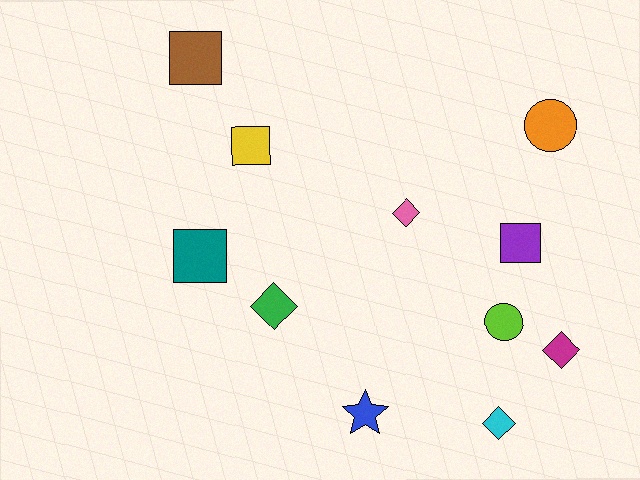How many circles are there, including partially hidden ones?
There are 2 circles.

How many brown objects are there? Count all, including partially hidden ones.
There is 1 brown object.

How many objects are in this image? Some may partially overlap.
There are 11 objects.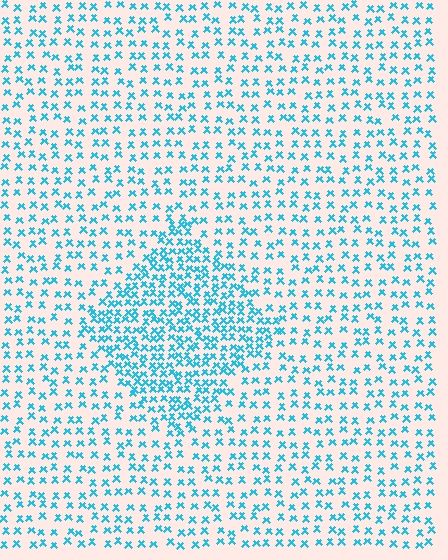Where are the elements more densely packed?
The elements are more densely packed inside the diamond boundary.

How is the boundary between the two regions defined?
The boundary is defined by a change in element density (approximately 2.0x ratio). All elements are the same color, size, and shape.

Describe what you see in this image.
The image contains small cyan elements arranged at two different densities. A diamond-shaped region is visible where the elements are more densely packed than the surrounding area.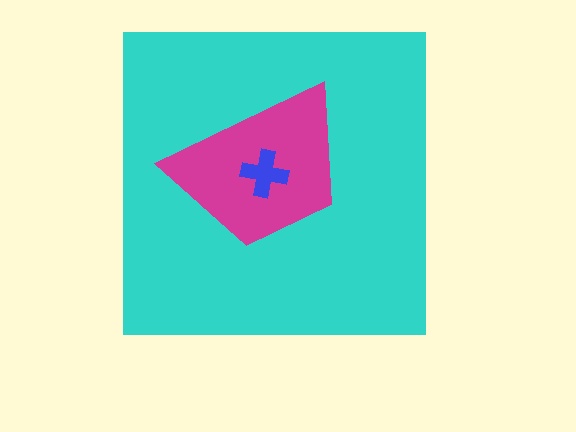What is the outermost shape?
The cyan square.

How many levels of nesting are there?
3.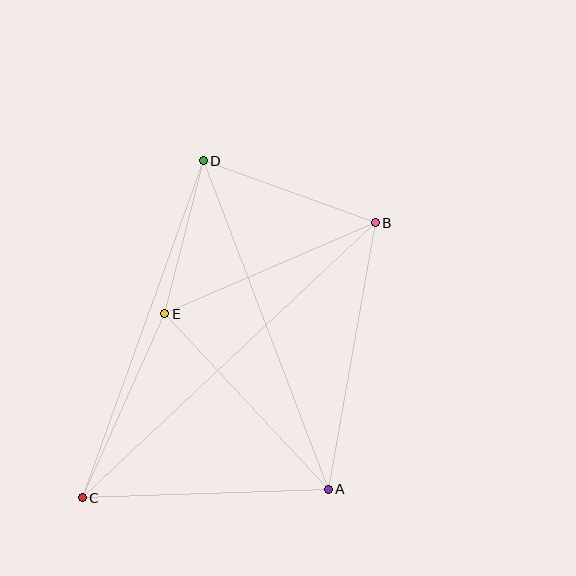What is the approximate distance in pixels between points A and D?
The distance between A and D is approximately 351 pixels.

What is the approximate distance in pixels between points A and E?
The distance between A and E is approximately 240 pixels.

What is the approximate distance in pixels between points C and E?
The distance between C and E is approximately 202 pixels.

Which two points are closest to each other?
Points D and E are closest to each other.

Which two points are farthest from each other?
Points B and C are farthest from each other.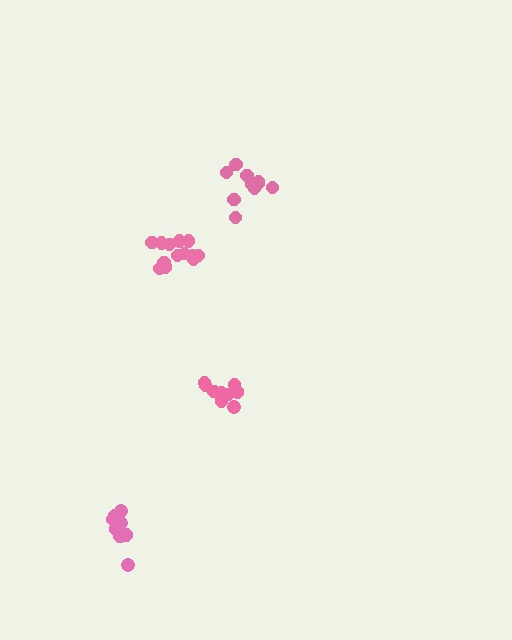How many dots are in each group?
Group 1: 9 dots, Group 2: 10 dots, Group 3: 9 dots, Group 4: 13 dots (41 total).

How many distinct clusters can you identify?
There are 4 distinct clusters.